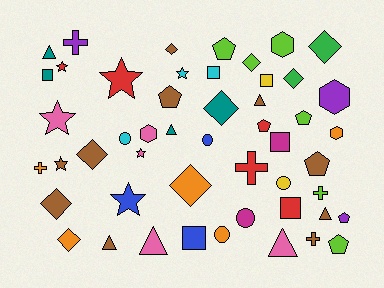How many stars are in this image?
There are 7 stars.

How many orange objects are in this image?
There are 5 orange objects.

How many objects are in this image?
There are 50 objects.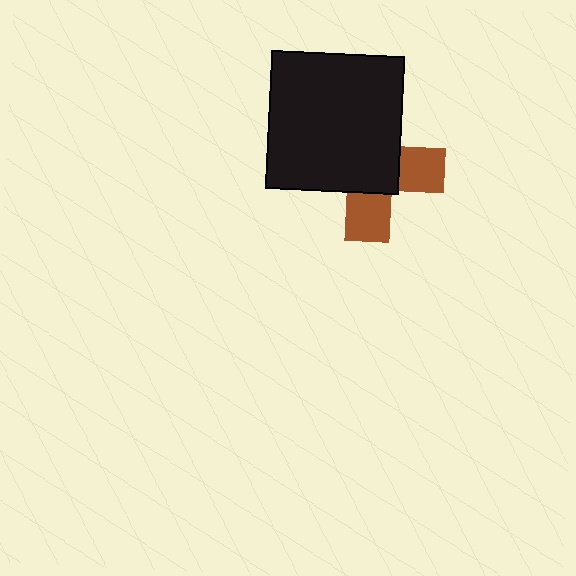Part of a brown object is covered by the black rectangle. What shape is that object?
It is a cross.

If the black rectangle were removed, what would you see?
You would see the complete brown cross.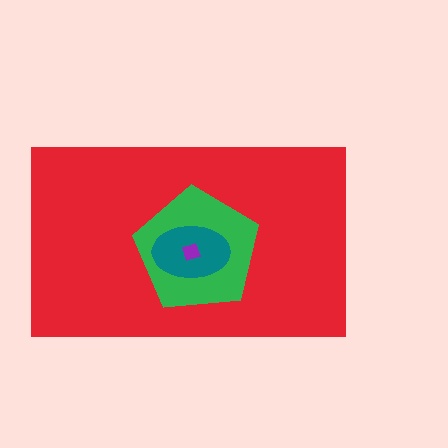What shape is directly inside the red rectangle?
The green pentagon.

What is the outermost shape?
The red rectangle.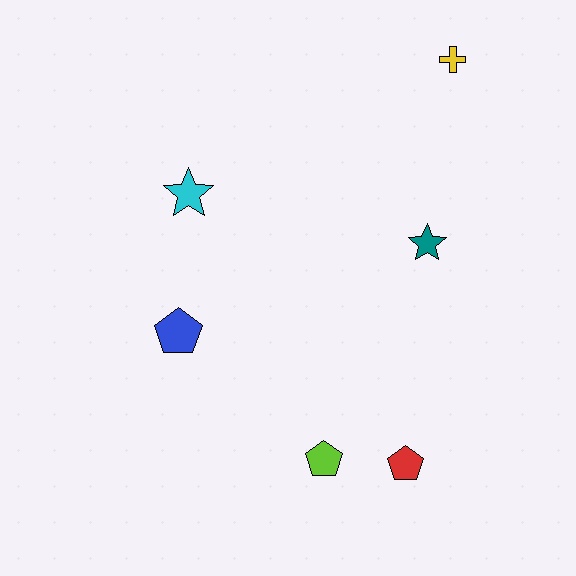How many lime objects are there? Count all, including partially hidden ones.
There is 1 lime object.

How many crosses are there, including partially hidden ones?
There is 1 cross.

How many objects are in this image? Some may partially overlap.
There are 6 objects.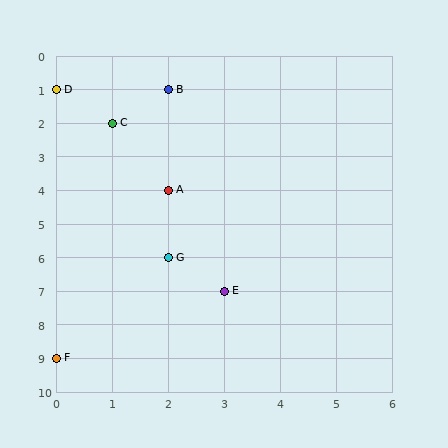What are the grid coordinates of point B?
Point B is at grid coordinates (2, 1).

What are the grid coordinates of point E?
Point E is at grid coordinates (3, 7).